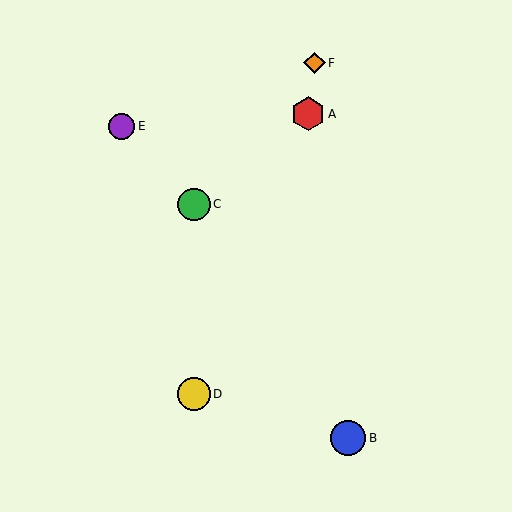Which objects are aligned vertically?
Objects C, D are aligned vertically.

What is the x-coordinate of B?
Object B is at x≈348.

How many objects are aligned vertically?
2 objects (C, D) are aligned vertically.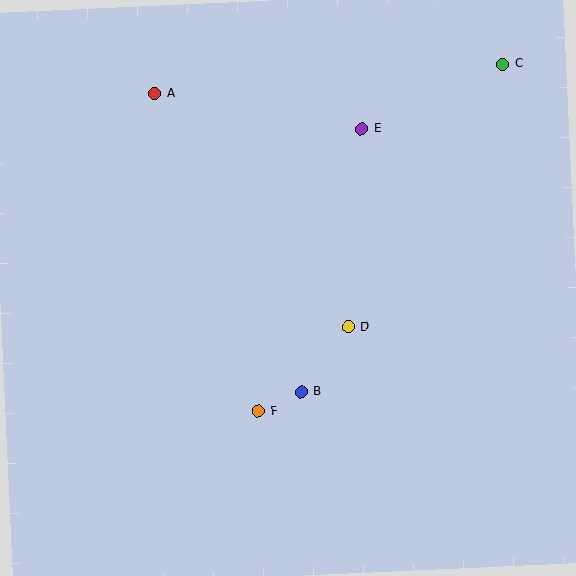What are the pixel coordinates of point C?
Point C is at (503, 64).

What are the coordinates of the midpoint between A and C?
The midpoint between A and C is at (329, 79).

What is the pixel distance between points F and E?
The distance between F and E is 301 pixels.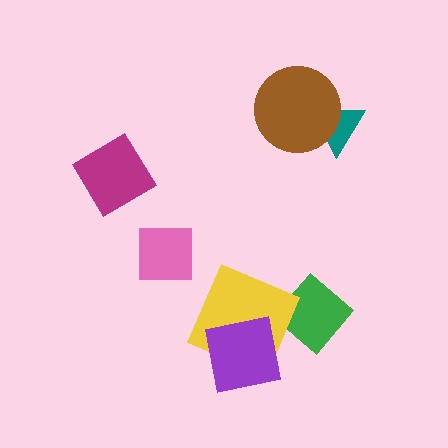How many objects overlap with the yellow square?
2 objects overlap with the yellow square.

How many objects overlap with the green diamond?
1 object overlaps with the green diamond.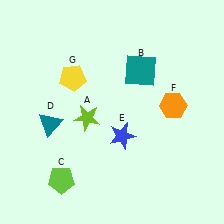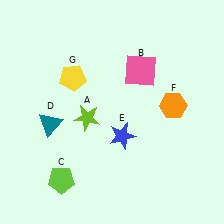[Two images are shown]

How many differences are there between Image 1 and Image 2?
There is 1 difference between the two images.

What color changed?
The square (B) changed from teal in Image 1 to pink in Image 2.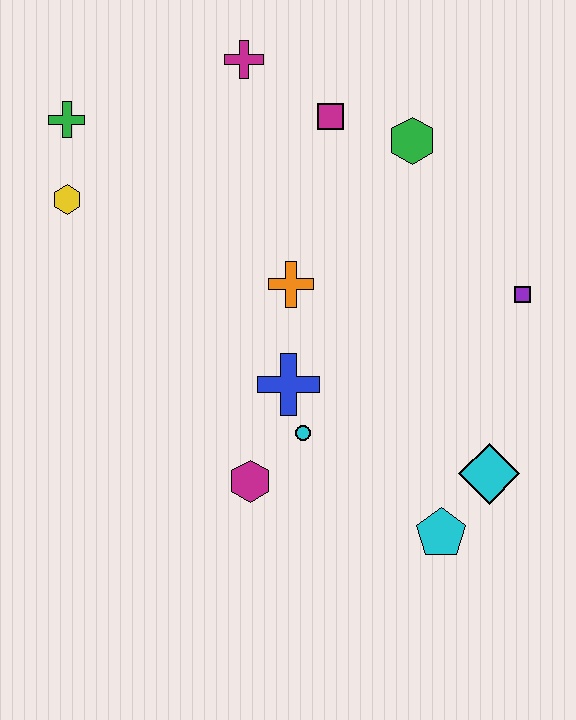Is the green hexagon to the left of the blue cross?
No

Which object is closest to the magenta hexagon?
The cyan circle is closest to the magenta hexagon.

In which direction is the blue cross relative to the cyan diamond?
The blue cross is to the left of the cyan diamond.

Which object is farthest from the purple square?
The green cross is farthest from the purple square.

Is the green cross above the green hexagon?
Yes